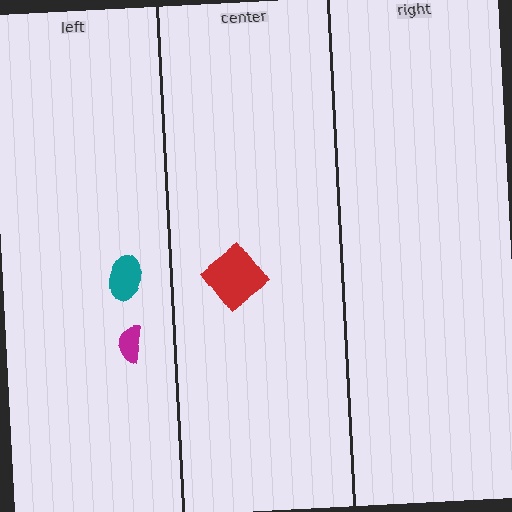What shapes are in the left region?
The magenta semicircle, the teal ellipse.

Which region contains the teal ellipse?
The left region.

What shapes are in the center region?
The red diamond.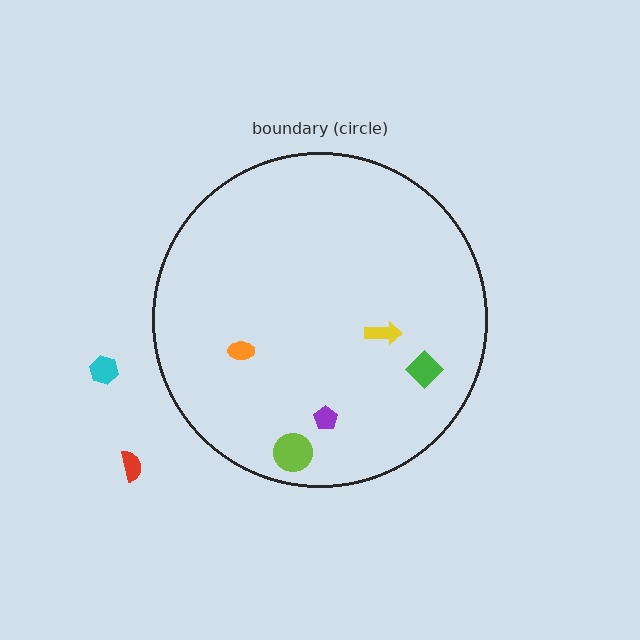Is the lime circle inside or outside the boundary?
Inside.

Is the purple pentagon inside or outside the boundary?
Inside.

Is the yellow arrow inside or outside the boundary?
Inside.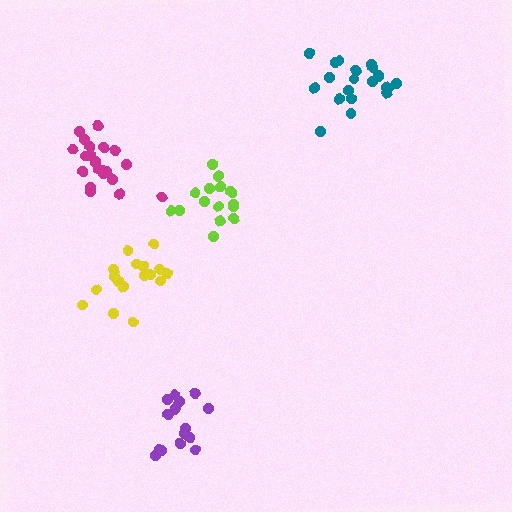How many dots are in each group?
Group 1: 21 dots, Group 2: 17 dots, Group 3: 18 dots, Group 4: 16 dots, Group 5: 21 dots (93 total).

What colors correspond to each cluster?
The clusters are colored: teal, lime, yellow, purple, magenta.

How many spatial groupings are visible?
There are 5 spatial groupings.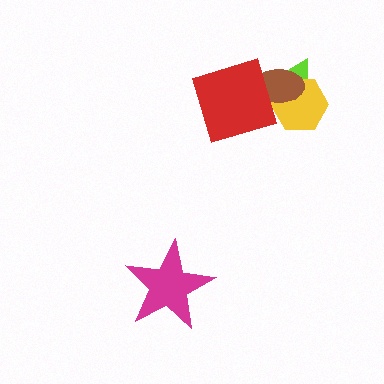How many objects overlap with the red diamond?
3 objects overlap with the red diamond.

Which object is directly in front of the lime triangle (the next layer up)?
The yellow hexagon is directly in front of the lime triangle.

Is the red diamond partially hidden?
No, no other shape covers it.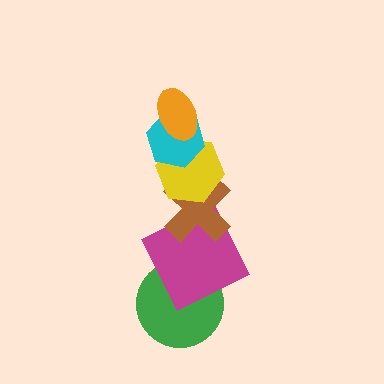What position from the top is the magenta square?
The magenta square is 5th from the top.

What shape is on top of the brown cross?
The yellow hexagon is on top of the brown cross.